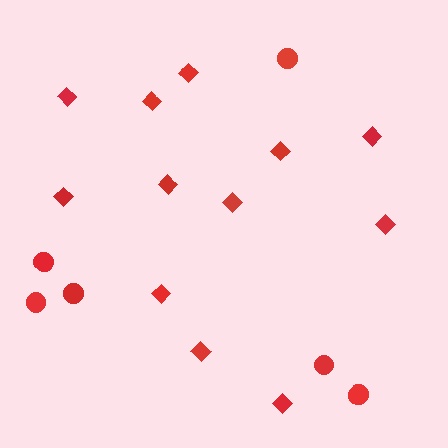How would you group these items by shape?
There are 2 groups: one group of circles (6) and one group of diamonds (12).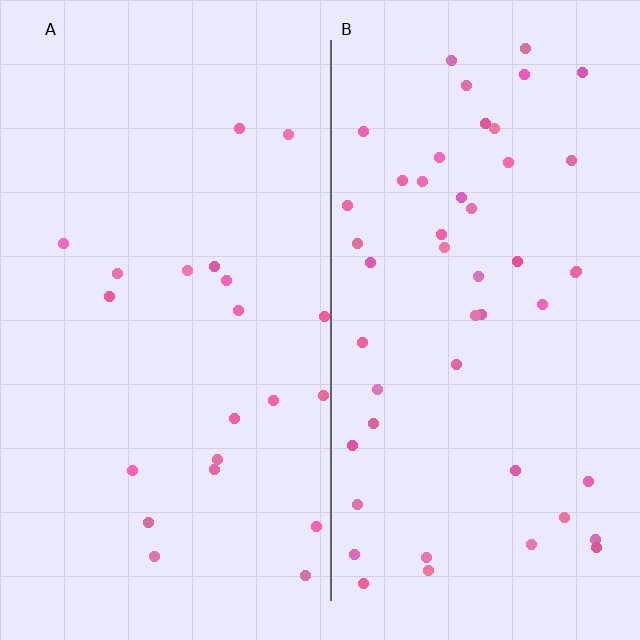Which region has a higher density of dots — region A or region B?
B (the right).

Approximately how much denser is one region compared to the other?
Approximately 2.3× — region B over region A.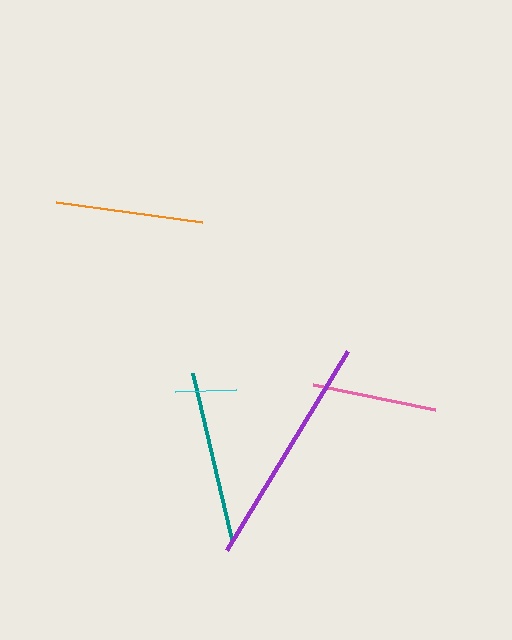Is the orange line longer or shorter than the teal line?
The teal line is longer than the orange line.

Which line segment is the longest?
The purple line is the longest at approximately 233 pixels.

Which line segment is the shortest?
The cyan line is the shortest at approximately 61 pixels.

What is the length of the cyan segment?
The cyan segment is approximately 61 pixels long.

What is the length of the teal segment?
The teal segment is approximately 170 pixels long.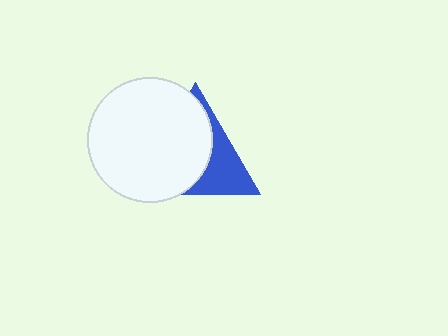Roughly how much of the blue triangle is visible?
A small part of it is visible (roughly 38%).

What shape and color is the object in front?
The object in front is a white circle.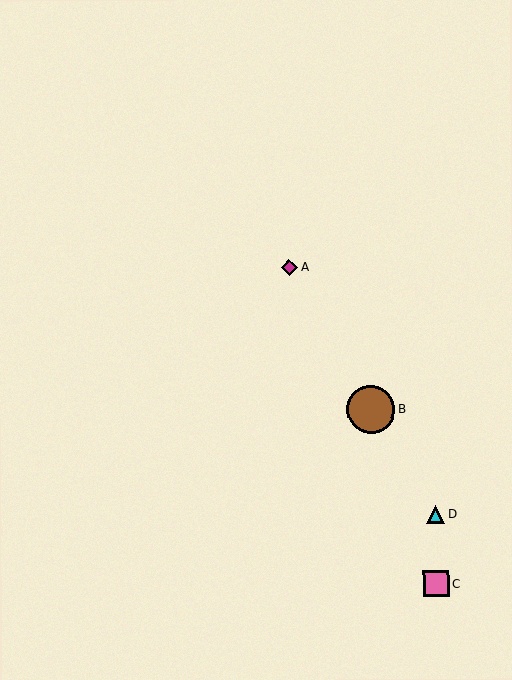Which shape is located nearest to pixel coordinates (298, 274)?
The magenta diamond (labeled A) at (289, 267) is nearest to that location.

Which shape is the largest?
The brown circle (labeled B) is the largest.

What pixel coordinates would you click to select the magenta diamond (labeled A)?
Click at (289, 267) to select the magenta diamond A.